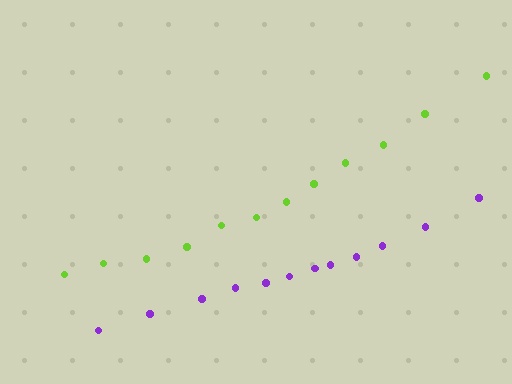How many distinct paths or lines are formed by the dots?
There are 2 distinct paths.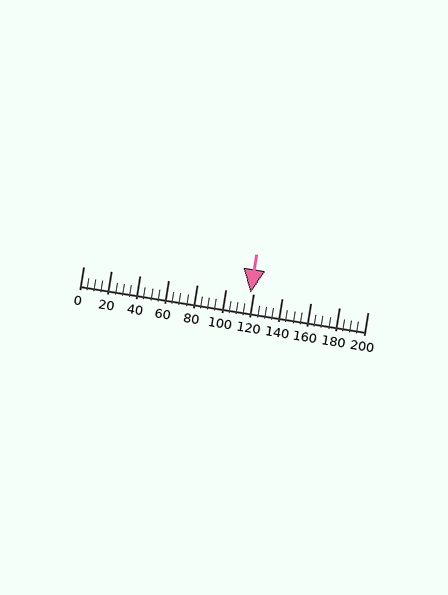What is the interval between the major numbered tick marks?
The major tick marks are spaced 20 units apart.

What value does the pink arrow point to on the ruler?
The pink arrow points to approximately 118.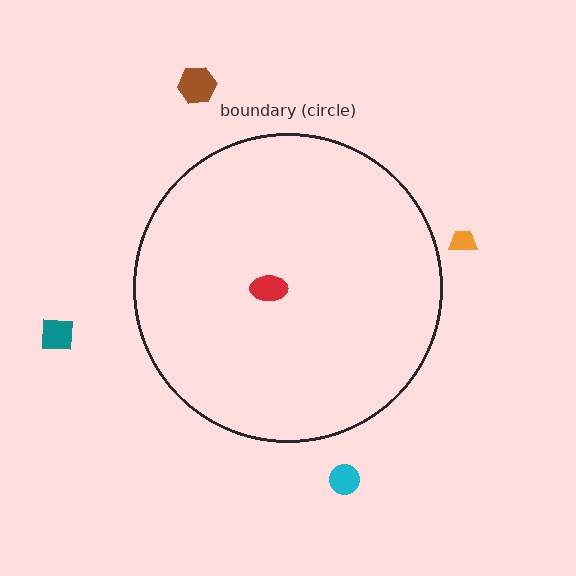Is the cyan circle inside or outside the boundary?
Outside.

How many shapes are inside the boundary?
1 inside, 4 outside.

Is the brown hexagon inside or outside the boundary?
Outside.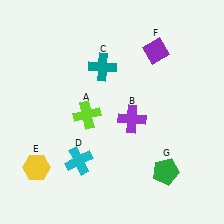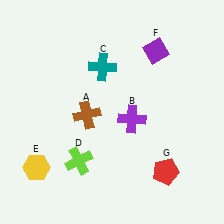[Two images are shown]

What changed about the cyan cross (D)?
In Image 1, D is cyan. In Image 2, it changed to lime.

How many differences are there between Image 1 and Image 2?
There are 3 differences between the two images.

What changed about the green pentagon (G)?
In Image 1, G is green. In Image 2, it changed to red.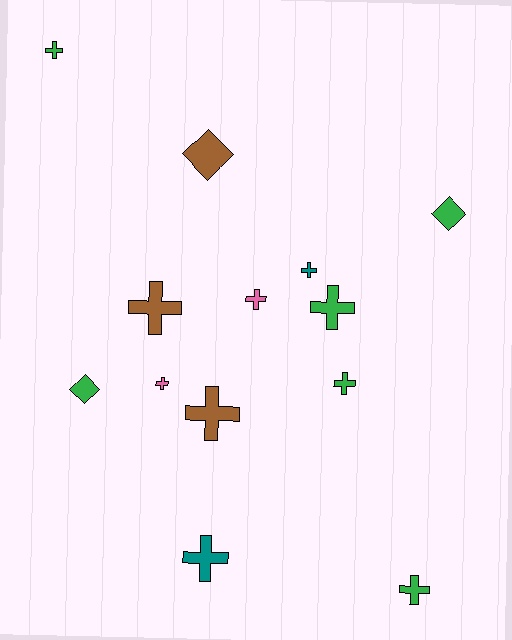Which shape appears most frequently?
Cross, with 10 objects.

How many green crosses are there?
There are 4 green crosses.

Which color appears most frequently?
Green, with 6 objects.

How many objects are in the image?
There are 13 objects.